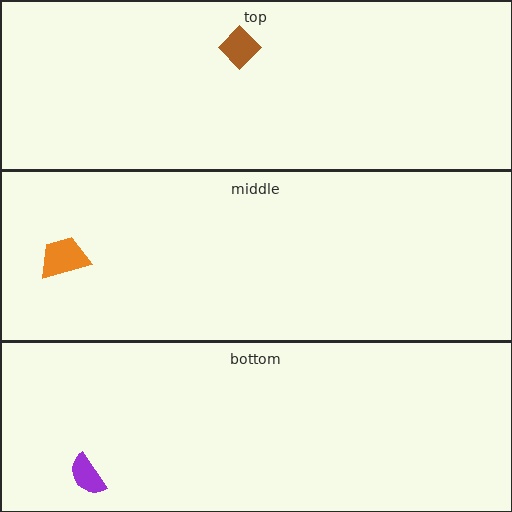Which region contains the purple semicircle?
The bottom region.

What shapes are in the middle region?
The orange trapezoid.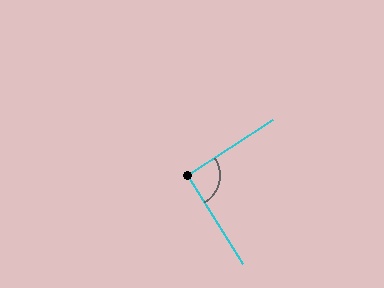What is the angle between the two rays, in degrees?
Approximately 92 degrees.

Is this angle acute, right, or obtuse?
It is approximately a right angle.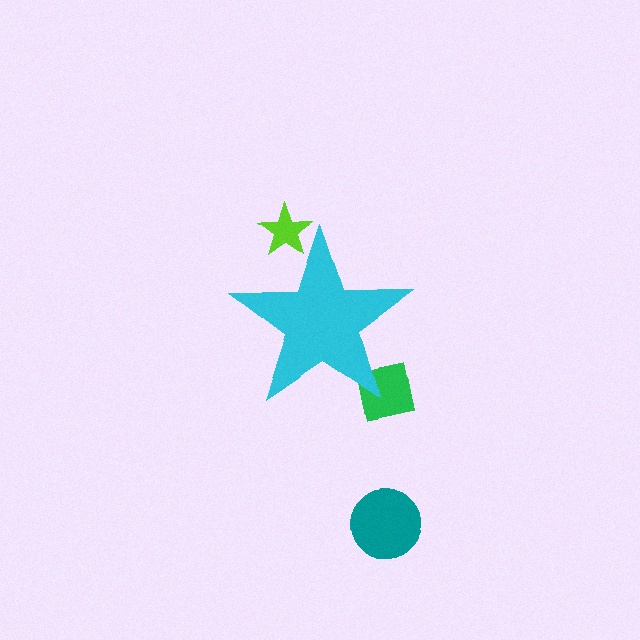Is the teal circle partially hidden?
No, the teal circle is fully visible.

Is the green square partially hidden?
Yes, the green square is partially hidden behind the cyan star.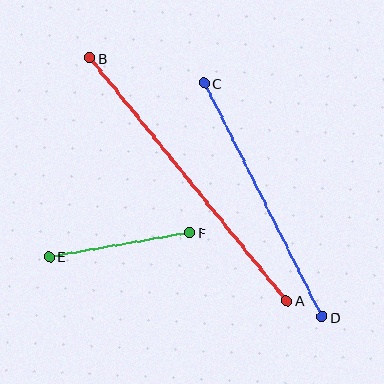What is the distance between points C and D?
The distance is approximately 262 pixels.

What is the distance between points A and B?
The distance is approximately 313 pixels.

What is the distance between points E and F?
The distance is approximately 143 pixels.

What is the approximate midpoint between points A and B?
The midpoint is at approximately (188, 179) pixels.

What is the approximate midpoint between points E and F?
The midpoint is at approximately (119, 245) pixels.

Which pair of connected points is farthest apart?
Points A and B are farthest apart.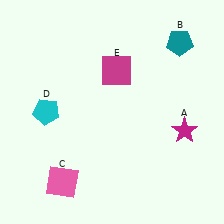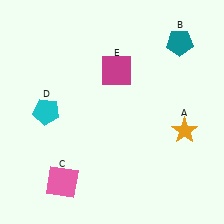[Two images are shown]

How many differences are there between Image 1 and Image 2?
There is 1 difference between the two images.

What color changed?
The star (A) changed from magenta in Image 1 to orange in Image 2.